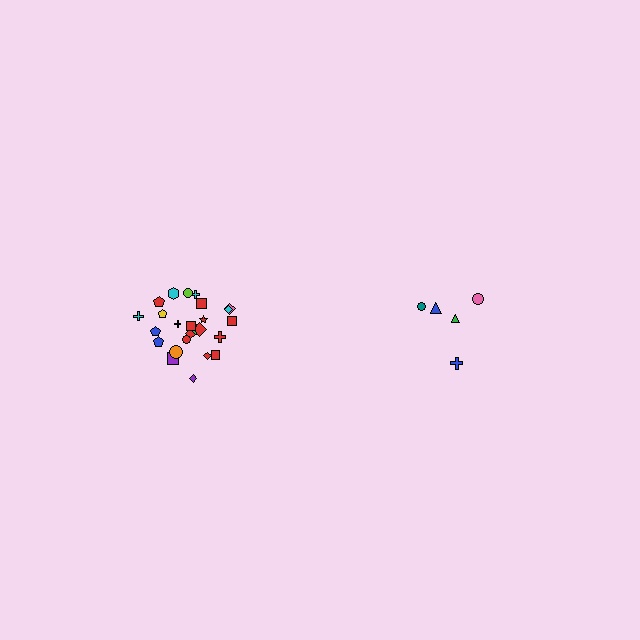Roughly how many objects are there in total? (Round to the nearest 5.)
Roughly 30 objects in total.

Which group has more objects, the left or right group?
The left group.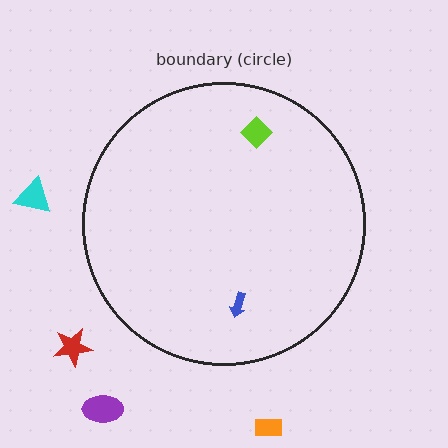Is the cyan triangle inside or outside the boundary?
Outside.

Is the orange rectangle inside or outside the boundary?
Outside.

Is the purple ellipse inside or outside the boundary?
Outside.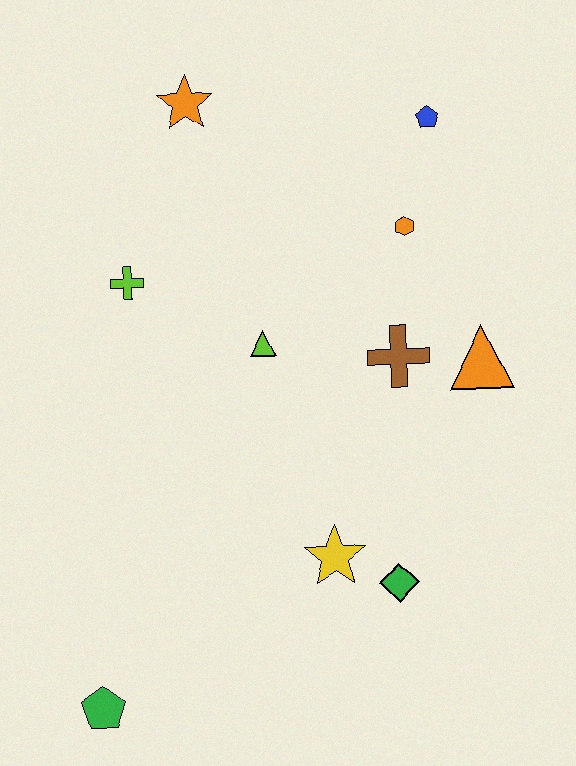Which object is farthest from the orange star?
The green pentagon is farthest from the orange star.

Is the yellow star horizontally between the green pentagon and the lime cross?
No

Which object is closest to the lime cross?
The lime triangle is closest to the lime cross.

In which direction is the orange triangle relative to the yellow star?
The orange triangle is above the yellow star.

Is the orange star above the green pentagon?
Yes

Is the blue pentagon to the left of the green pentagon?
No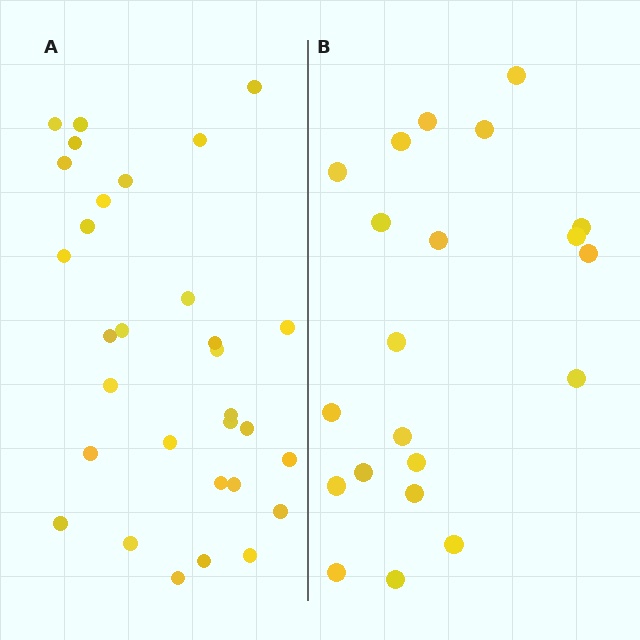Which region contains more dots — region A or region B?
Region A (the left region) has more dots.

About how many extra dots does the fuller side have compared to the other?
Region A has roughly 10 or so more dots than region B.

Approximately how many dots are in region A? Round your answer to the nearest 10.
About 30 dots. (The exact count is 31, which rounds to 30.)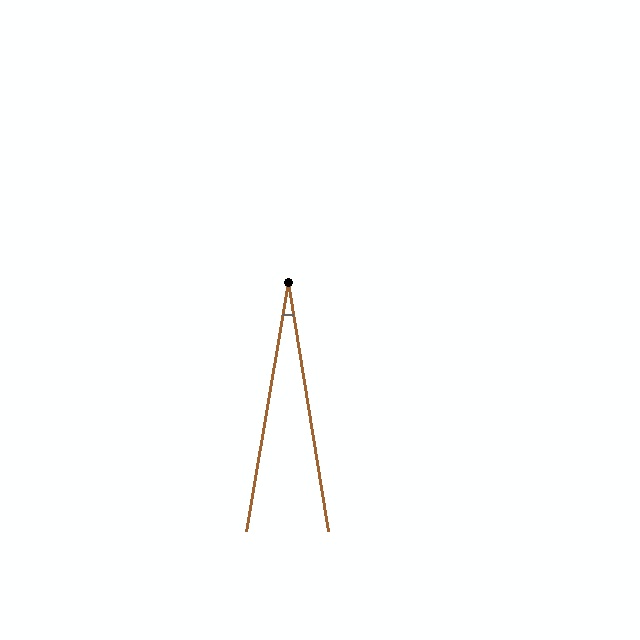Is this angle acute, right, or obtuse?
It is acute.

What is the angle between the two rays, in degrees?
Approximately 19 degrees.